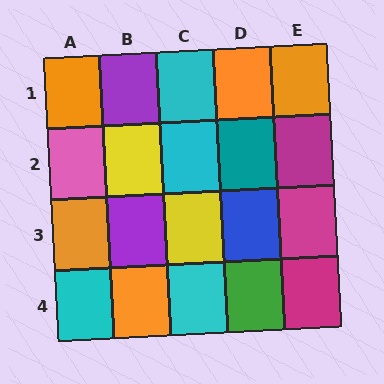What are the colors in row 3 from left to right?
Orange, purple, yellow, blue, magenta.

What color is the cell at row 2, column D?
Teal.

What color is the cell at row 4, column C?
Cyan.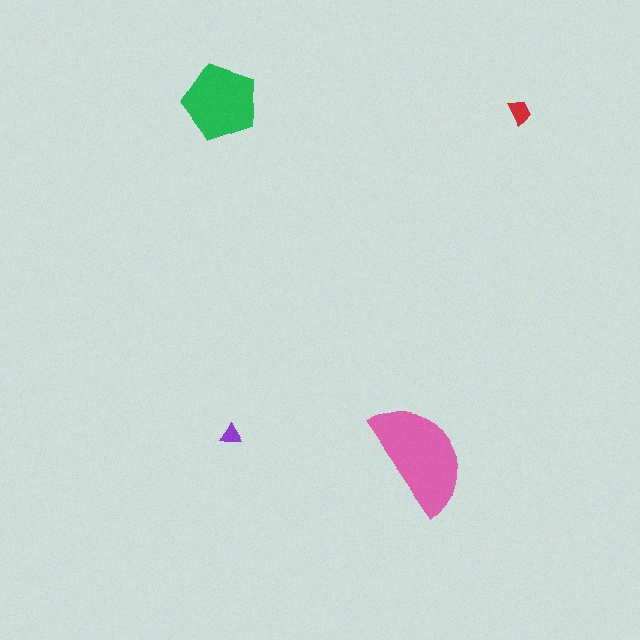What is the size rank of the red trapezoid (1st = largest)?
3rd.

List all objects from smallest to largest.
The purple triangle, the red trapezoid, the green pentagon, the pink semicircle.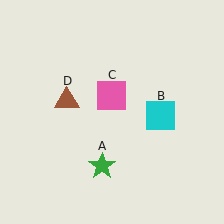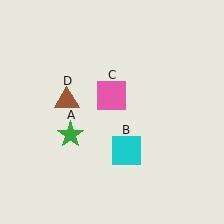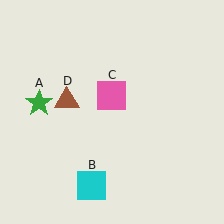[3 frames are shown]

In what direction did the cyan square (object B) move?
The cyan square (object B) moved down and to the left.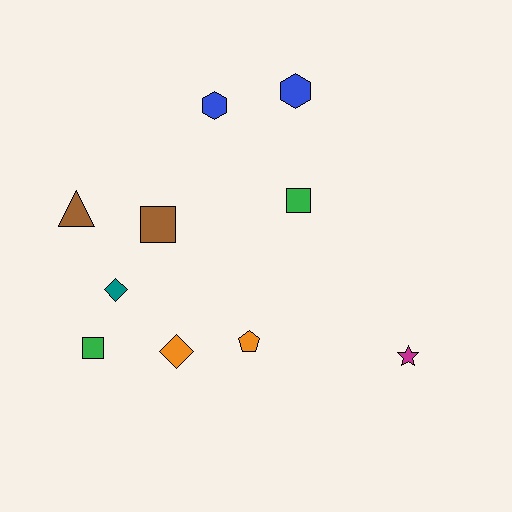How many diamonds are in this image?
There are 2 diamonds.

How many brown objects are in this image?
There are 2 brown objects.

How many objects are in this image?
There are 10 objects.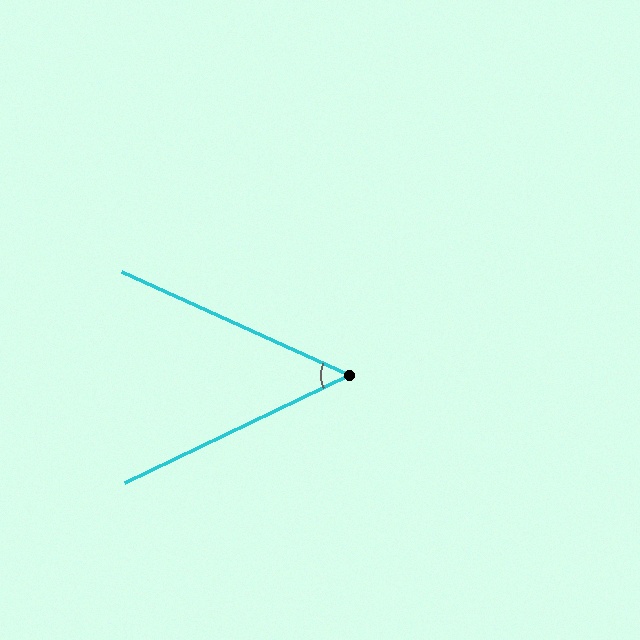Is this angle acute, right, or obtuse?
It is acute.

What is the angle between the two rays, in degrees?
Approximately 50 degrees.